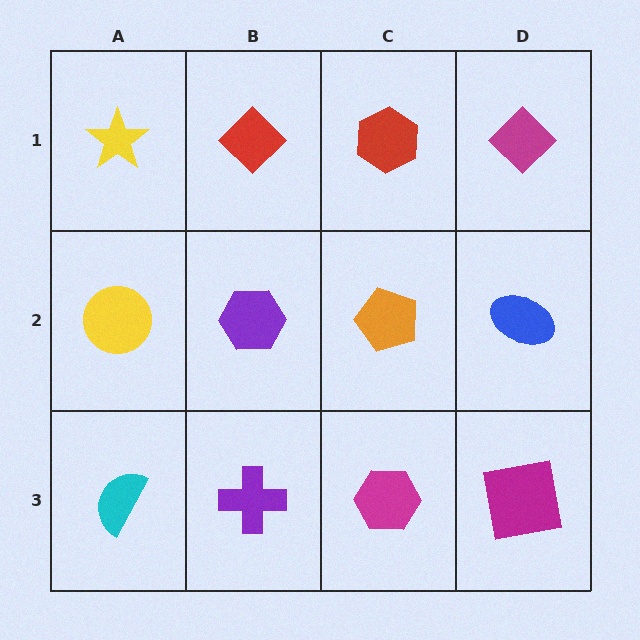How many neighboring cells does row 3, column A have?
2.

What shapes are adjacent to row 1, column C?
An orange pentagon (row 2, column C), a red diamond (row 1, column B), a magenta diamond (row 1, column D).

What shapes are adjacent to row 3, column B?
A purple hexagon (row 2, column B), a cyan semicircle (row 3, column A), a magenta hexagon (row 3, column C).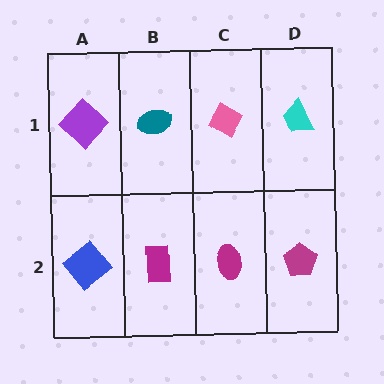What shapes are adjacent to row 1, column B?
A magenta rectangle (row 2, column B), a purple diamond (row 1, column A), a pink diamond (row 1, column C).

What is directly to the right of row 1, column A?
A teal ellipse.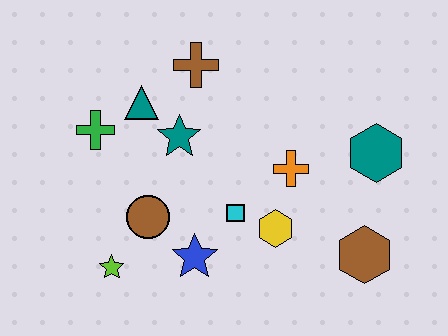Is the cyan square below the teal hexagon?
Yes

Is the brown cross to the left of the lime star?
No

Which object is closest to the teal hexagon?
The orange cross is closest to the teal hexagon.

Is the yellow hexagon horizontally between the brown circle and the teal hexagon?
Yes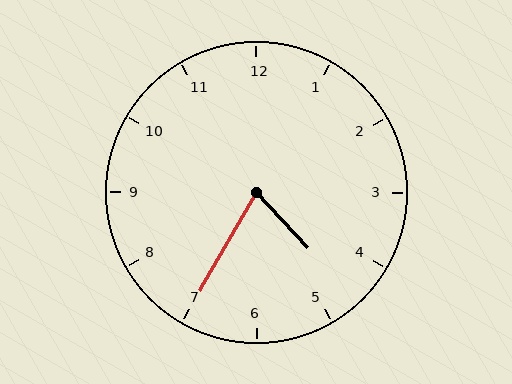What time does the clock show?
4:35.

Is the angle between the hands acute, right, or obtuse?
It is acute.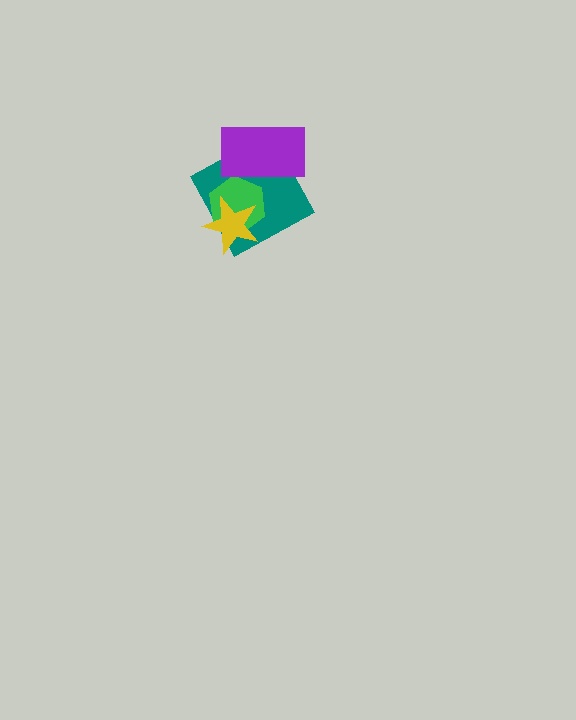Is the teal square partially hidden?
Yes, it is partially covered by another shape.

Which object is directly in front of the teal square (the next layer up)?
The green hexagon is directly in front of the teal square.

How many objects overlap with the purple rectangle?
2 objects overlap with the purple rectangle.